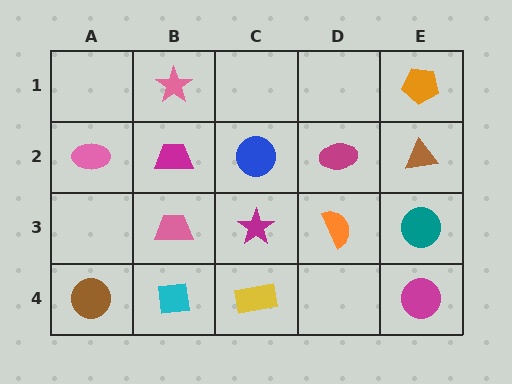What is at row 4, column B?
A cyan square.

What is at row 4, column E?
A magenta circle.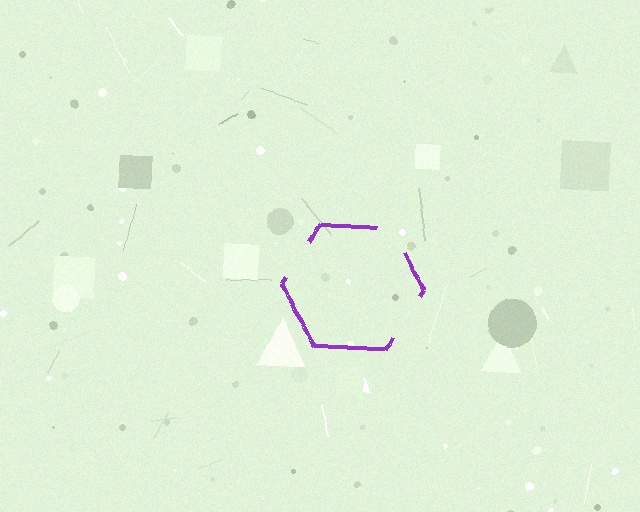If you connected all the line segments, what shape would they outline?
They would outline a hexagon.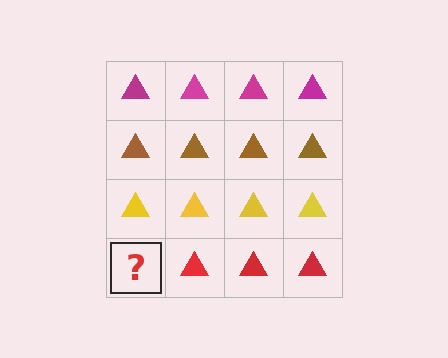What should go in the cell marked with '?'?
The missing cell should contain a red triangle.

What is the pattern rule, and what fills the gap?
The rule is that each row has a consistent color. The gap should be filled with a red triangle.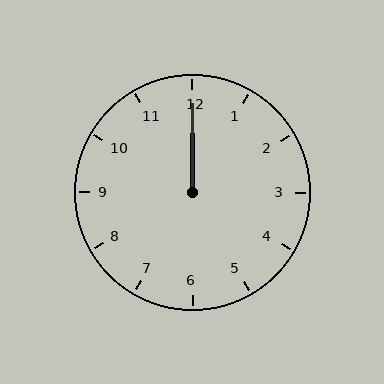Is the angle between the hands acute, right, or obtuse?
It is acute.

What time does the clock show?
12:00.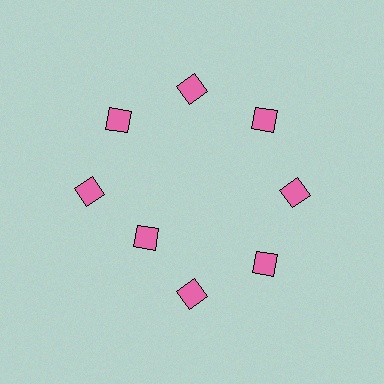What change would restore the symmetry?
The symmetry would be restored by moving it outward, back onto the ring so that all 8 diamonds sit at equal angles and equal distance from the center.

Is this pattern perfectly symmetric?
No. The 8 pink diamonds are arranged in a ring, but one element near the 8 o'clock position is pulled inward toward the center, breaking the 8-fold rotational symmetry.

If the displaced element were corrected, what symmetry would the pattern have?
It would have 8-fold rotational symmetry — the pattern would map onto itself every 45 degrees.